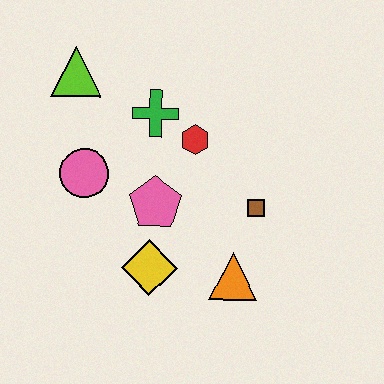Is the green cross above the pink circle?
Yes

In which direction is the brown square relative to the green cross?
The brown square is to the right of the green cross.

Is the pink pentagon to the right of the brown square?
No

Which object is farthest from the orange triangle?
The lime triangle is farthest from the orange triangle.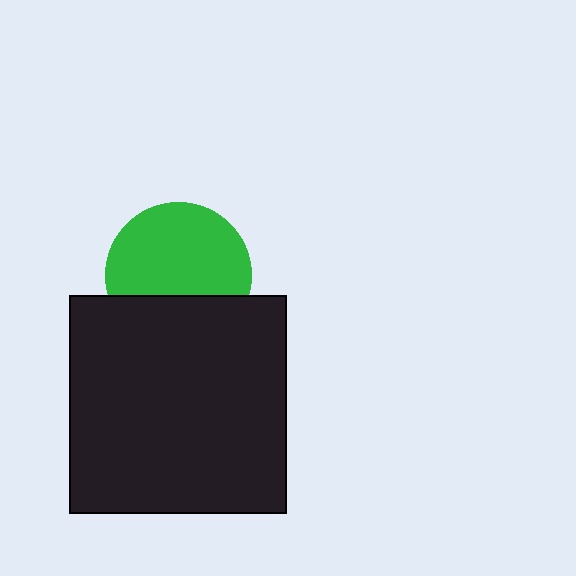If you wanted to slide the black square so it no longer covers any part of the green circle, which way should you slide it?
Slide it down — that is the most direct way to separate the two shapes.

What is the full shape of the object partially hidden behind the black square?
The partially hidden object is a green circle.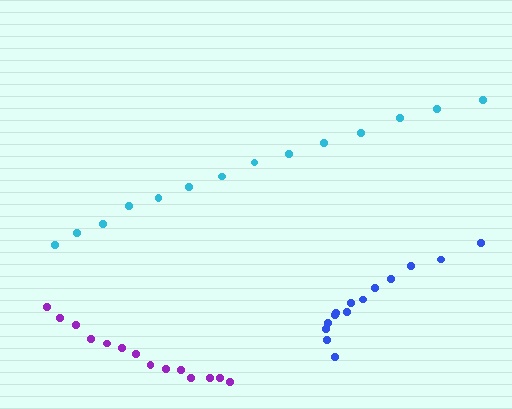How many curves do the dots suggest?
There are 3 distinct paths.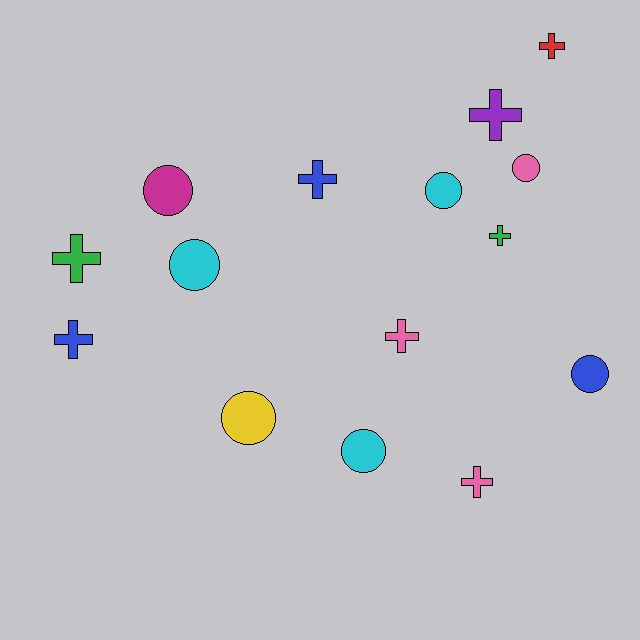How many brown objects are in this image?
There are no brown objects.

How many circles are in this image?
There are 7 circles.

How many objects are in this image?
There are 15 objects.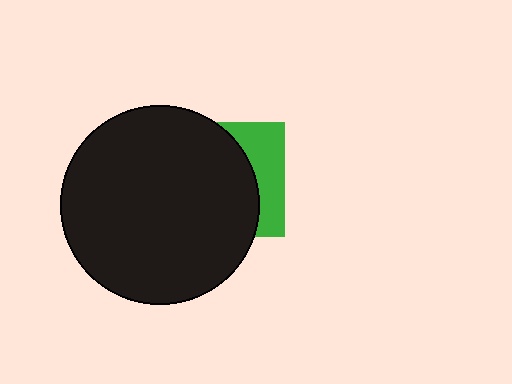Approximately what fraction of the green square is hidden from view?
Roughly 69% of the green square is hidden behind the black circle.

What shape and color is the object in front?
The object in front is a black circle.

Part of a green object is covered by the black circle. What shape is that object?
It is a square.